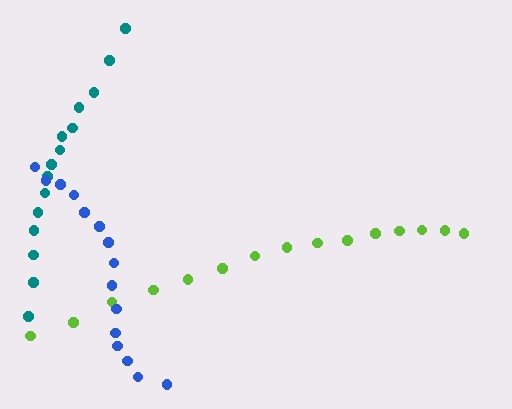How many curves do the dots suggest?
There are 3 distinct paths.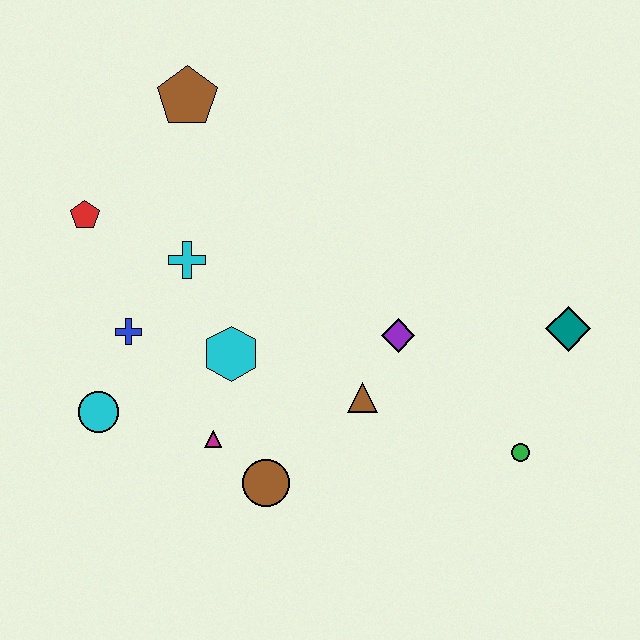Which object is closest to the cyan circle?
The blue cross is closest to the cyan circle.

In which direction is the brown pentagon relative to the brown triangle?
The brown pentagon is above the brown triangle.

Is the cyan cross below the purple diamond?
No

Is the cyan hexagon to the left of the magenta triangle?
No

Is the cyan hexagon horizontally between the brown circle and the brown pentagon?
Yes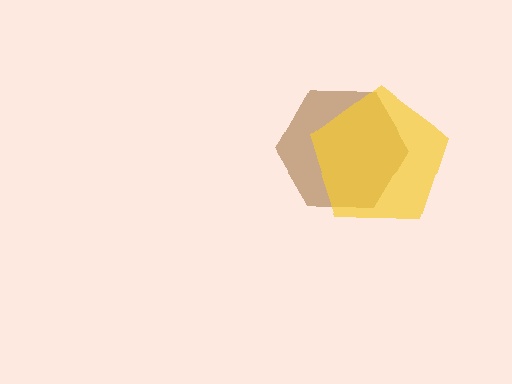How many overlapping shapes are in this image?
There are 2 overlapping shapes in the image.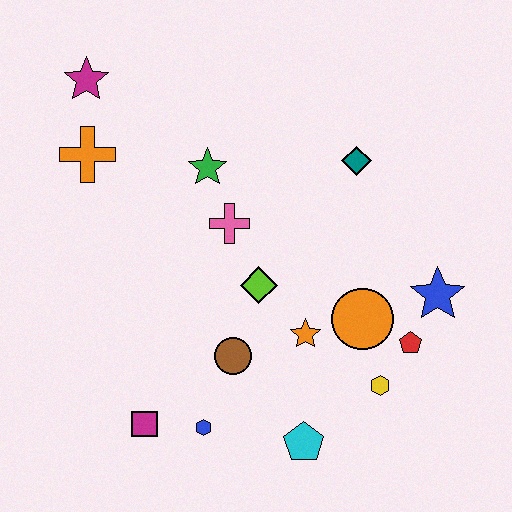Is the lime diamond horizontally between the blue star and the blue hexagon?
Yes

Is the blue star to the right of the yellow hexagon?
Yes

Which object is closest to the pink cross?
The green star is closest to the pink cross.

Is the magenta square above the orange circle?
No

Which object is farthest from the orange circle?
The magenta star is farthest from the orange circle.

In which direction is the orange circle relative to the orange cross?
The orange circle is to the right of the orange cross.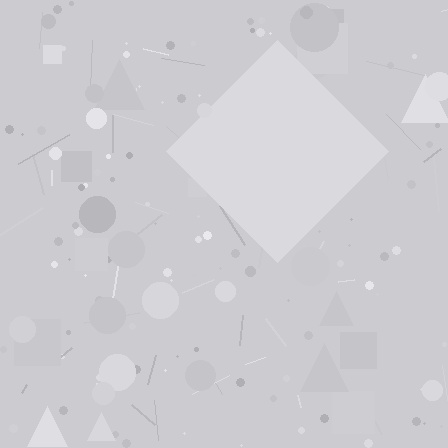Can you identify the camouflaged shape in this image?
The camouflaged shape is a diamond.